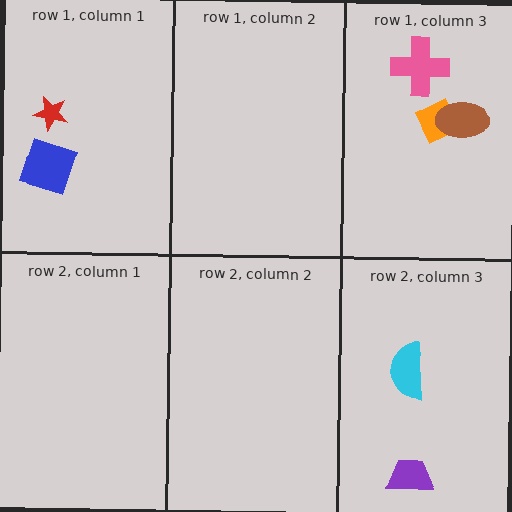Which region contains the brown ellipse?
The row 1, column 3 region.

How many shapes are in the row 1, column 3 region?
3.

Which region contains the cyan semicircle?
The row 2, column 3 region.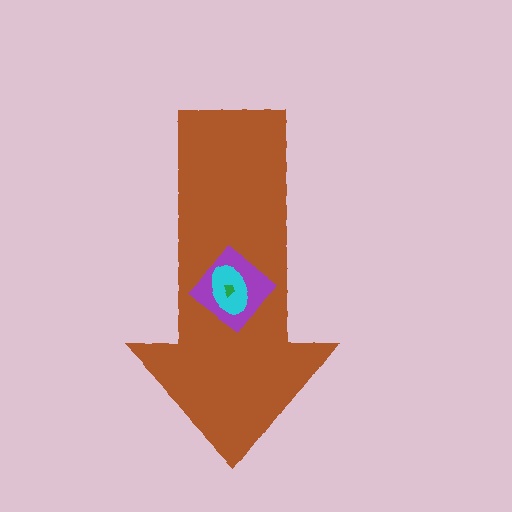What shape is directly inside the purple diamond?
The cyan ellipse.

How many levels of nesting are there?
4.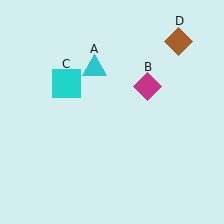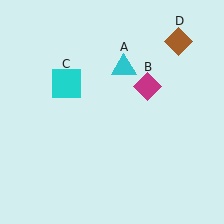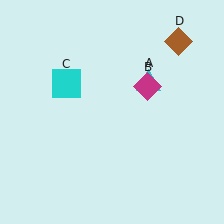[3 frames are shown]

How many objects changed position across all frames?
1 object changed position: cyan triangle (object A).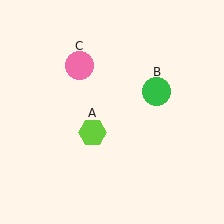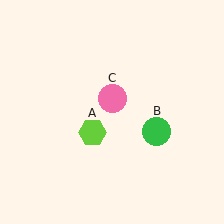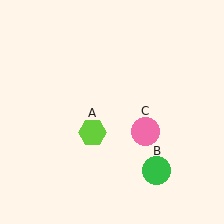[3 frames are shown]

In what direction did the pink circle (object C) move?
The pink circle (object C) moved down and to the right.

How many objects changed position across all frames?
2 objects changed position: green circle (object B), pink circle (object C).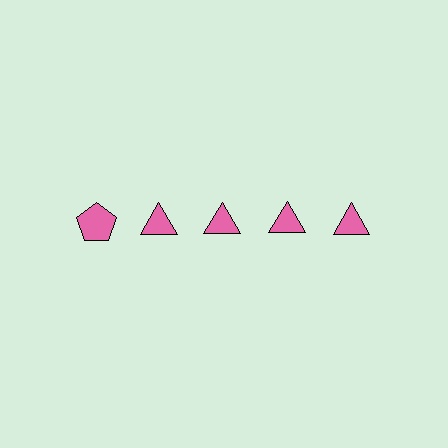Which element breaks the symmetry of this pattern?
The pink pentagon in the top row, leftmost column breaks the symmetry. All other shapes are pink triangles.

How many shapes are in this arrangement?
There are 5 shapes arranged in a grid pattern.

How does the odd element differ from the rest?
It has a different shape: pentagon instead of triangle.